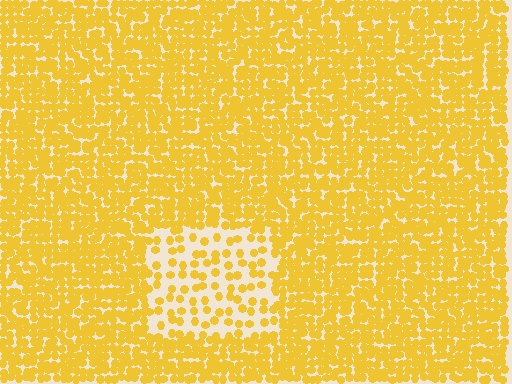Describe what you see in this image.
The image contains small yellow elements arranged at two different densities. A rectangle-shaped region is visible where the elements are less densely packed than the surrounding area.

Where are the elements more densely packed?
The elements are more densely packed outside the rectangle boundary.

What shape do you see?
I see a rectangle.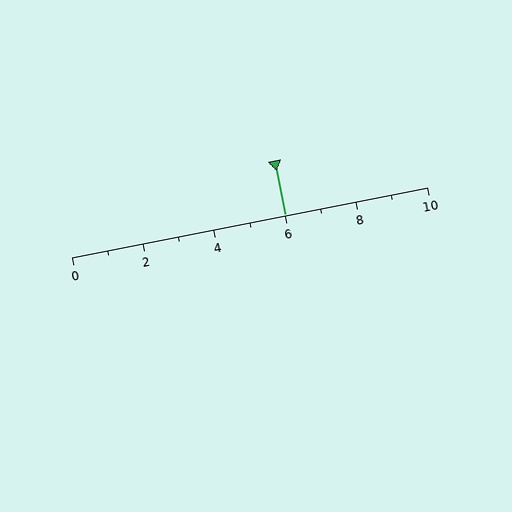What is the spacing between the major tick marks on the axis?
The major ticks are spaced 2 apart.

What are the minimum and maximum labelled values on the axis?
The axis runs from 0 to 10.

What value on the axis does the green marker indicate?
The marker indicates approximately 6.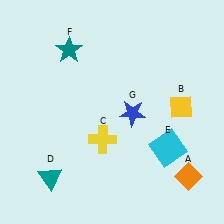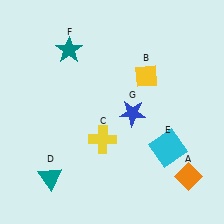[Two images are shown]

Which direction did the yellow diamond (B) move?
The yellow diamond (B) moved left.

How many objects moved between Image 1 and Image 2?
1 object moved between the two images.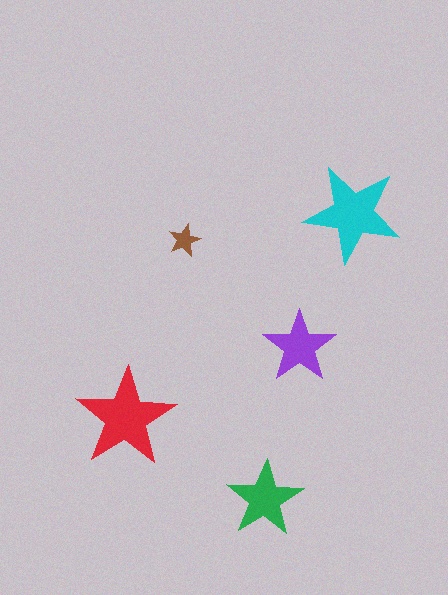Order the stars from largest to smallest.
the red one, the cyan one, the green one, the purple one, the brown one.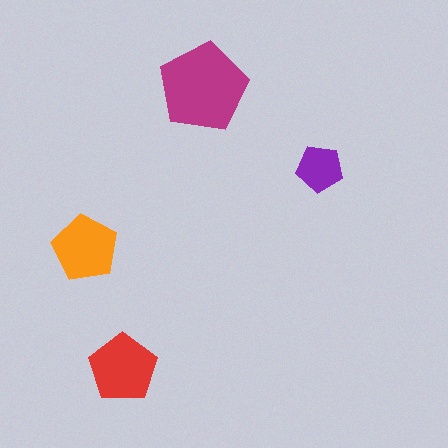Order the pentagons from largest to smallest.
the magenta one, the red one, the orange one, the purple one.